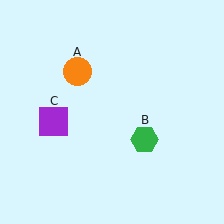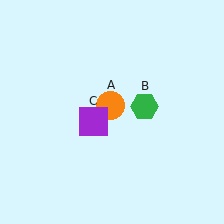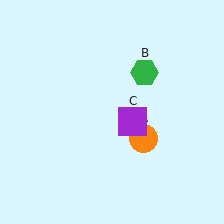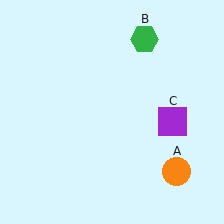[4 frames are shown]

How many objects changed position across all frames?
3 objects changed position: orange circle (object A), green hexagon (object B), purple square (object C).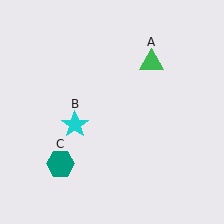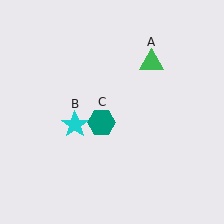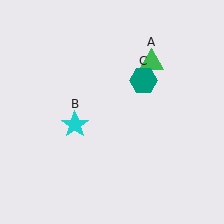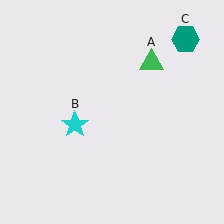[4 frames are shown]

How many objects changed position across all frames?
1 object changed position: teal hexagon (object C).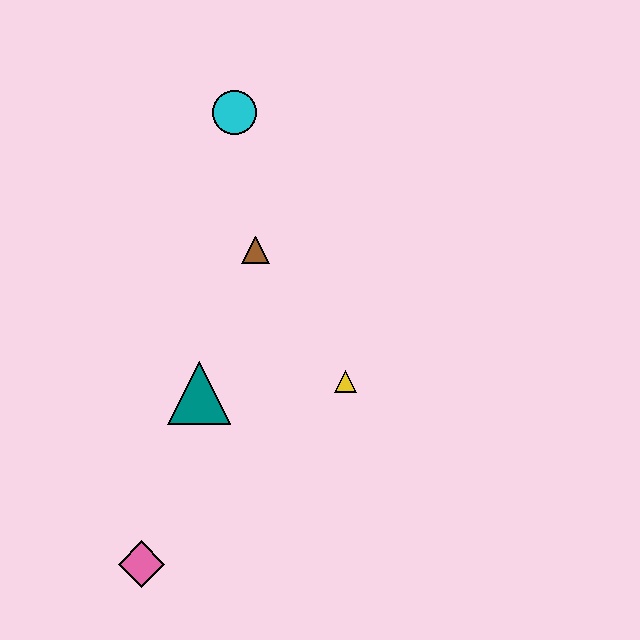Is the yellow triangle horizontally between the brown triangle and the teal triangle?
No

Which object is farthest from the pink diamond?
The cyan circle is farthest from the pink diamond.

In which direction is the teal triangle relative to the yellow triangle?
The teal triangle is to the left of the yellow triangle.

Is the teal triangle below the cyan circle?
Yes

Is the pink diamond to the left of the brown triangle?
Yes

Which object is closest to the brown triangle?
The cyan circle is closest to the brown triangle.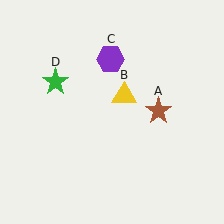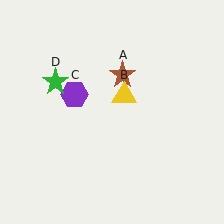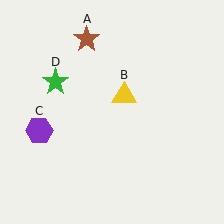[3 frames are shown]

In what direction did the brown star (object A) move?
The brown star (object A) moved up and to the left.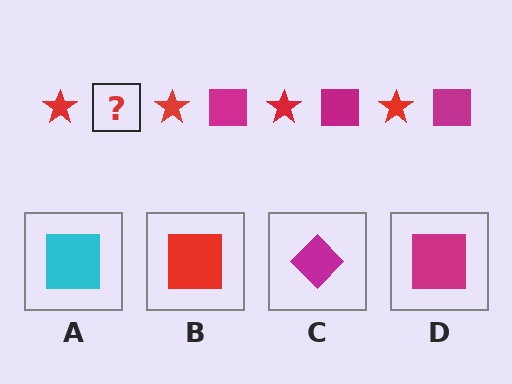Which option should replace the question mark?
Option D.